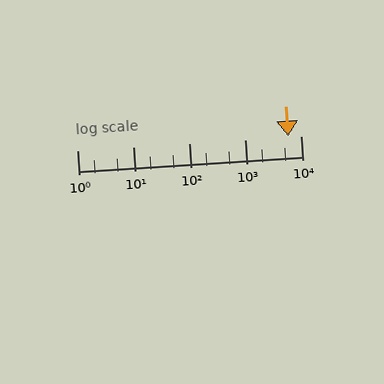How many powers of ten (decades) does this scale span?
The scale spans 4 decades, from 1 to 10000.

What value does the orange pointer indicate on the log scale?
The pointer indicates approximately 6000.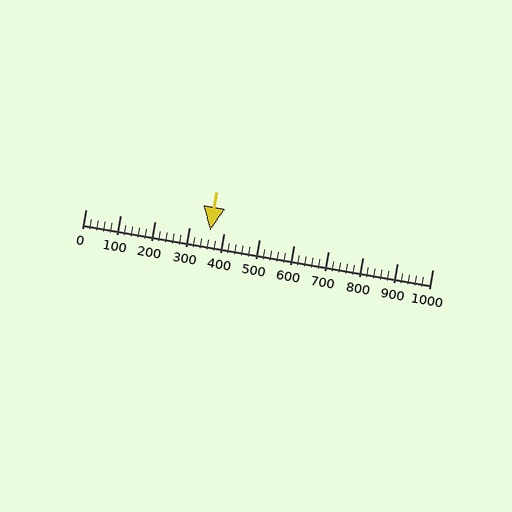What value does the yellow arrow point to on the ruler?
The yellow arrow points to approximately 360.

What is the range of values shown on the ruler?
The ruler shows values from 0 to 1000.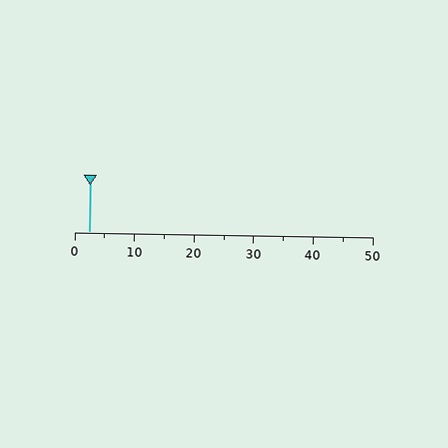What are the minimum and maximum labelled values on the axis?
The axis runs from 0 to 50.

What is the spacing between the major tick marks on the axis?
The major ticks are spaced 10 apart.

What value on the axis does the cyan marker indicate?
The marker indicates approximately 2.5.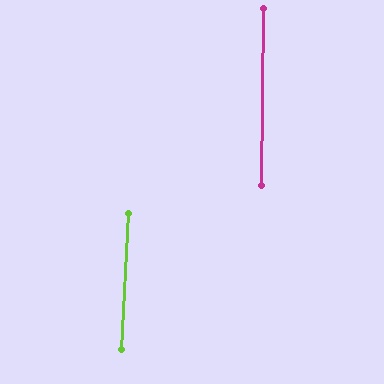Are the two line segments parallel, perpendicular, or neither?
Parallel — their directions differ by only 1.9°.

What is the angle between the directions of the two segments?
Approximately 2 degrees.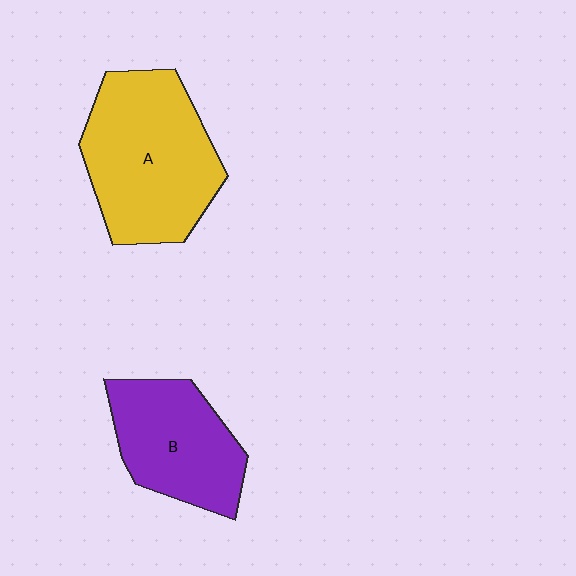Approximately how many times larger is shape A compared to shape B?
Approximately 1.4 times.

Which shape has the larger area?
Shape A (yellow).